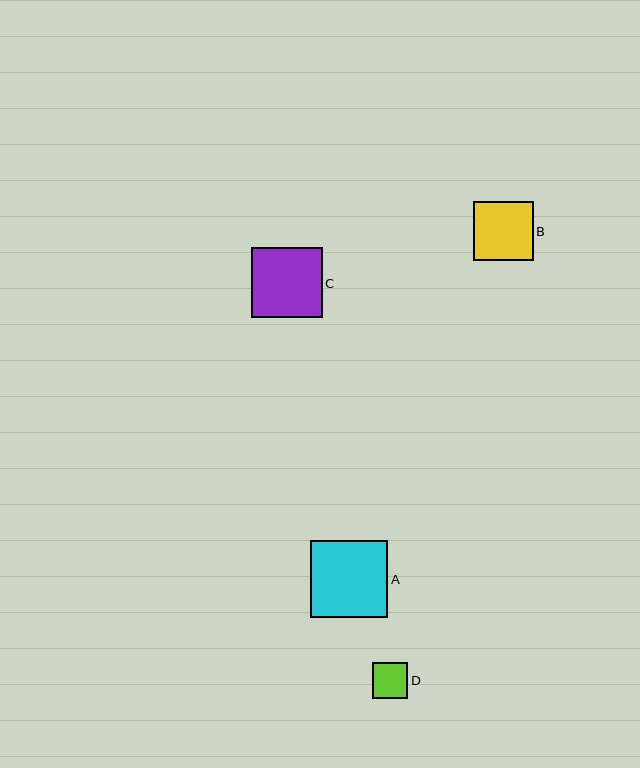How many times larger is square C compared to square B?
Square C is approximately 1.2 times the size of square B.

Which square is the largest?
Square A is the largest with a size of approximately 78 pixels.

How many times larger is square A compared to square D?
Square A is approximately 2.2 times the size of square D.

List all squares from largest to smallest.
From largest to smallest: A, C, B, D.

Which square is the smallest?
Square D is the smallest with a size of approximately 35 pixels.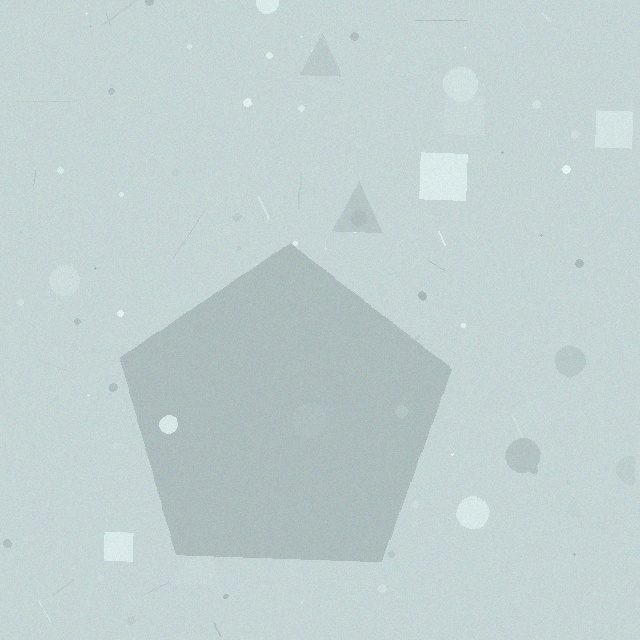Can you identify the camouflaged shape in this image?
The camouflaged shape is a pentagon.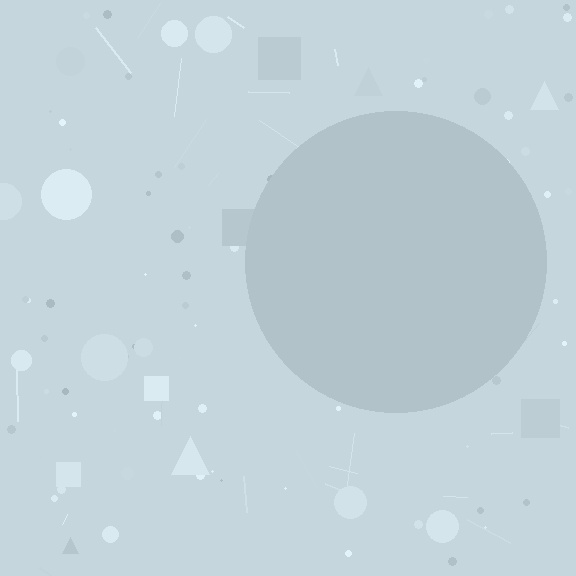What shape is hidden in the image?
A circle is hidden in the image.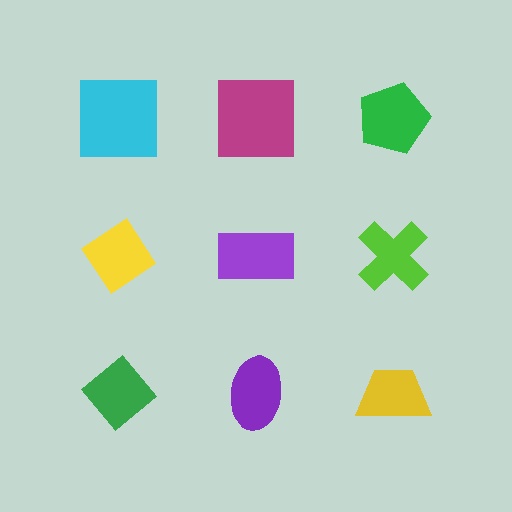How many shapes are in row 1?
3 shapes.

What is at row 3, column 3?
A yellow trapezoid.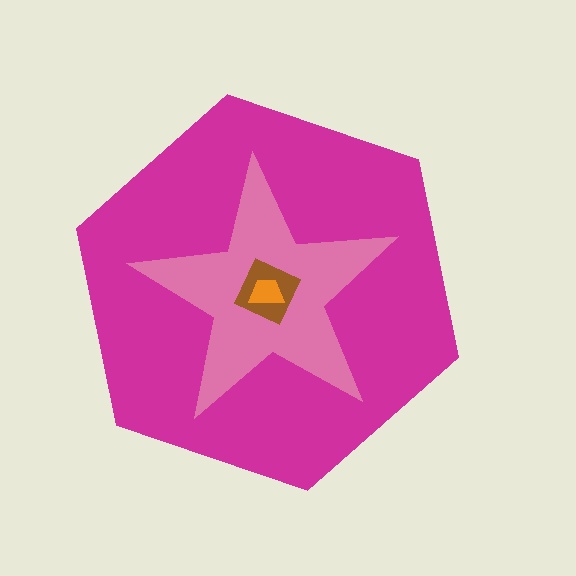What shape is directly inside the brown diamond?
The orange trapezoid.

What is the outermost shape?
The magenta hexagon.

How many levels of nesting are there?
4.